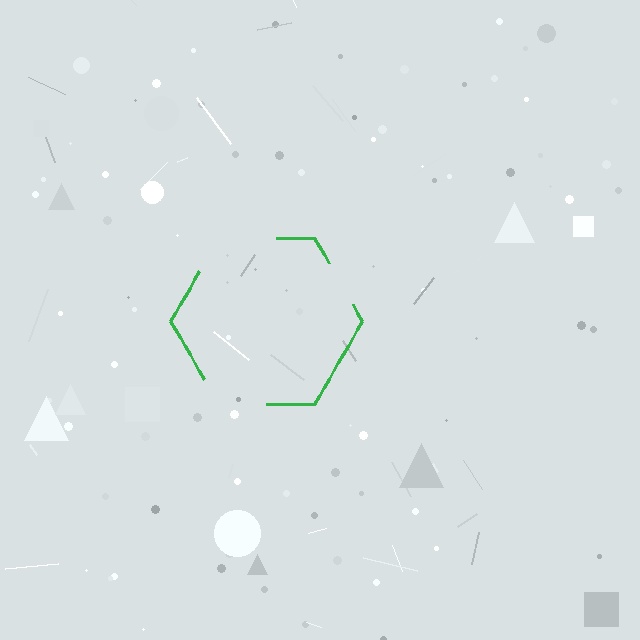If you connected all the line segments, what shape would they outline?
They would outline a hexagon.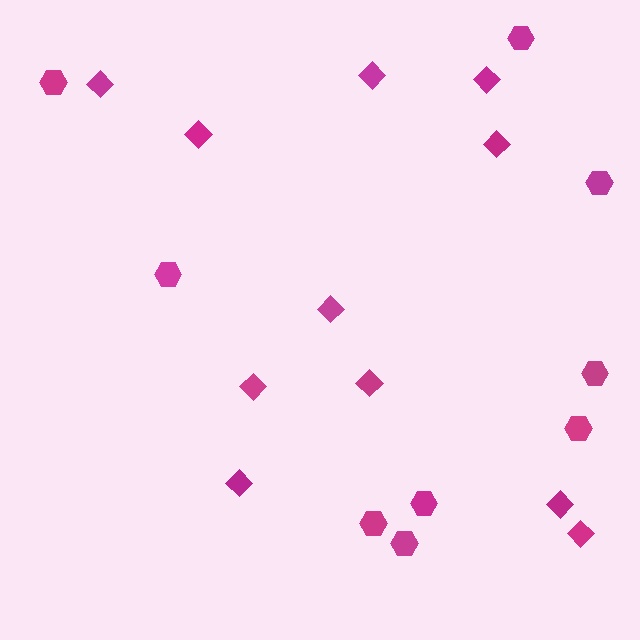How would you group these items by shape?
There are 2 groups: one group of diamonds (11) and one group of hexagons (9).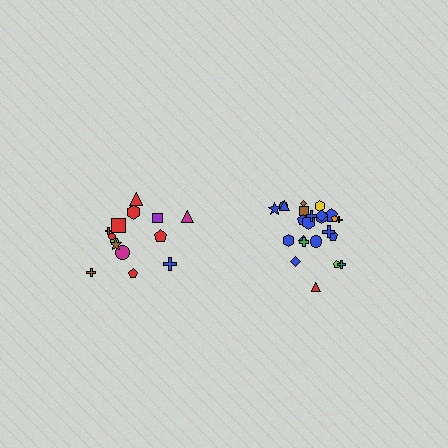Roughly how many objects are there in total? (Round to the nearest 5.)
Roughly 40 objects in total.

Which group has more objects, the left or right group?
The right group.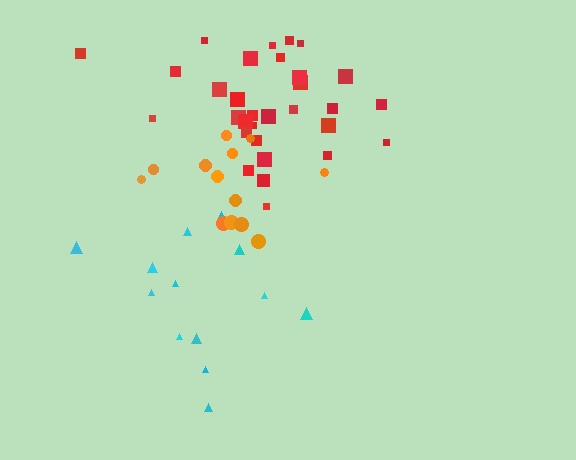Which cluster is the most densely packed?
Red.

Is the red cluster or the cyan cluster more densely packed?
Red.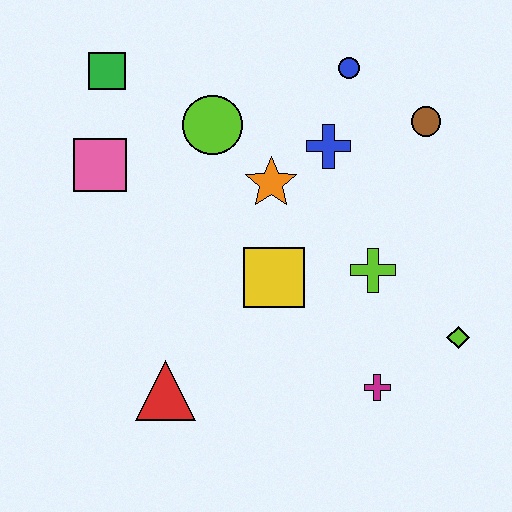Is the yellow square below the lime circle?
Yes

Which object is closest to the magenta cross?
The lime diamond is closest to the magenta cross.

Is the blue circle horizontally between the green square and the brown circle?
Yes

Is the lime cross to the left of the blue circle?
No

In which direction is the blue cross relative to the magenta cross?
The blue cross is above the magenta cross.